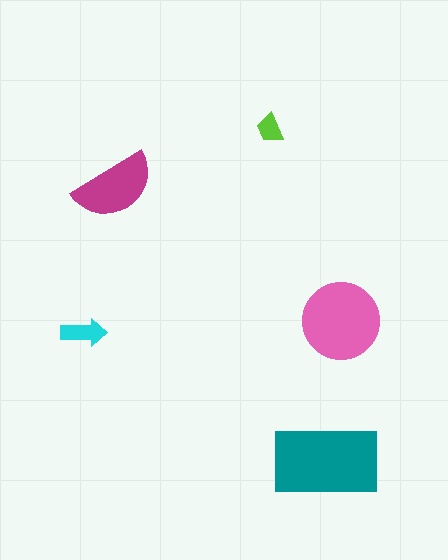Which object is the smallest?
The lime trapezoid.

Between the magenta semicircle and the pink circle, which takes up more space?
The pink circle.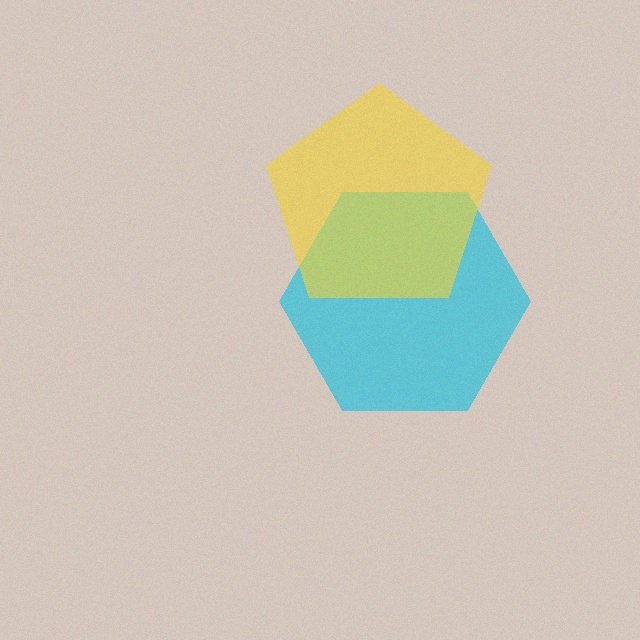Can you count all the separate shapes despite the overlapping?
Yes, there are 2 separate shapes.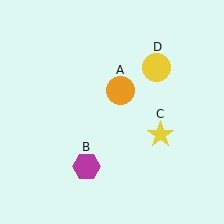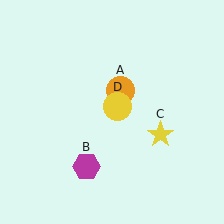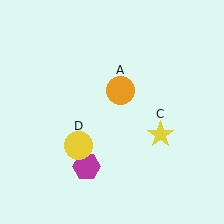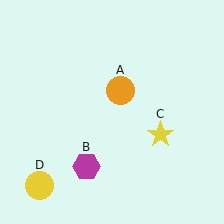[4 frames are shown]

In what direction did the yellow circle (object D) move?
The yellow circle (object D) moved down and to the left.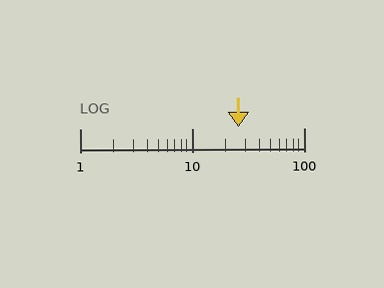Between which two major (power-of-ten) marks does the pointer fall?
The pointer is between 10 and 100.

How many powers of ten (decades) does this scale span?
The scale spans 2 decades, from 1 to 100.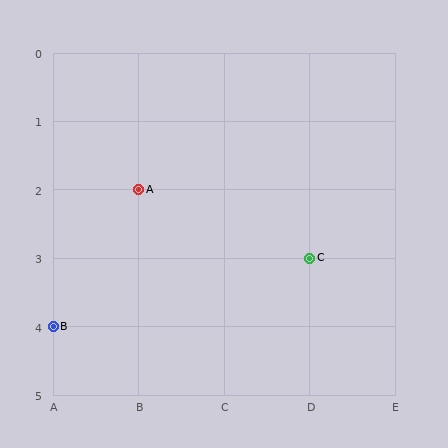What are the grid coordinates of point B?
Point B is at grid coordinates (A, 4).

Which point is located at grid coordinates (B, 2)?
Point A is at (B, 2).